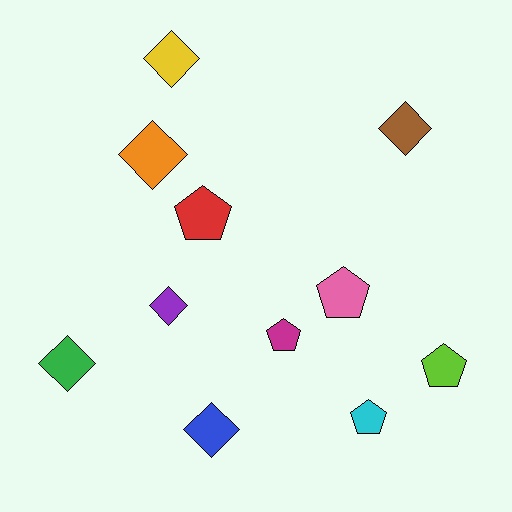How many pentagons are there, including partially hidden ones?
There are 5 pentagons.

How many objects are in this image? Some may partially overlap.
There are 11 objects.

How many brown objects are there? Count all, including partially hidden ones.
There is 1 brown object.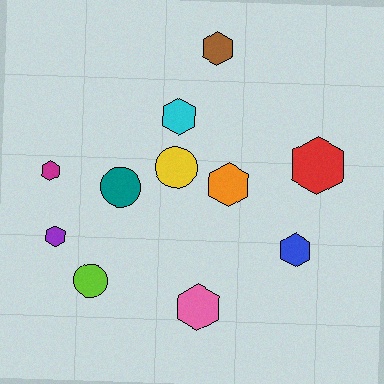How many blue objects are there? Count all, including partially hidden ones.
There is 1 blue object.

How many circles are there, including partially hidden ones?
There are 3 circles.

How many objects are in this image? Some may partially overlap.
There are 11 objects.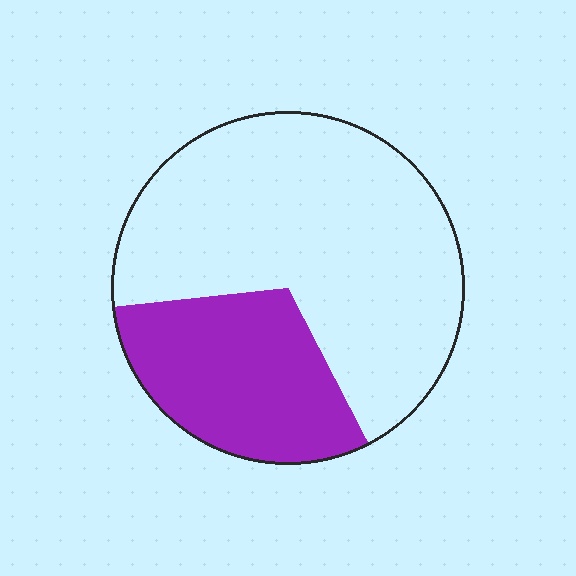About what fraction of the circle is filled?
About one third (1/3).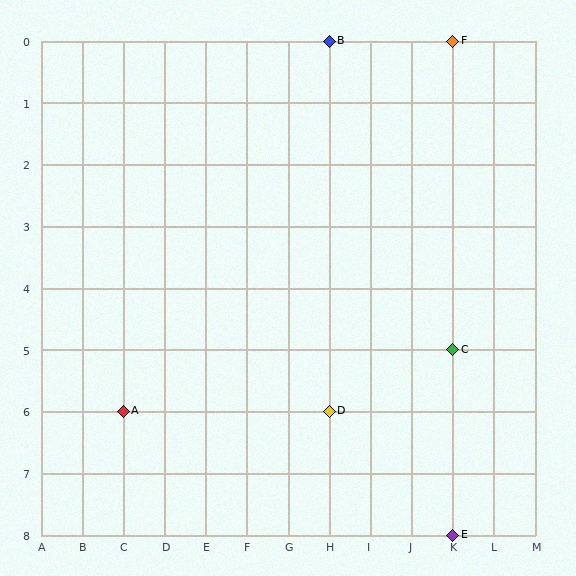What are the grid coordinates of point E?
Point E is at grid coordinates (K, 8).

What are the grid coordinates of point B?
Point B is at grid coordinates (H, 0).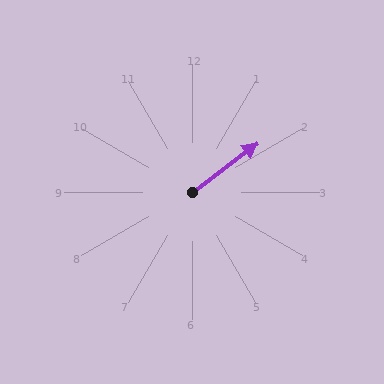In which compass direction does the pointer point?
Northeast.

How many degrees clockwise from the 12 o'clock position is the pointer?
Approximately 53 degrees.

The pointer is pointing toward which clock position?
Roughly 2 o'clock.